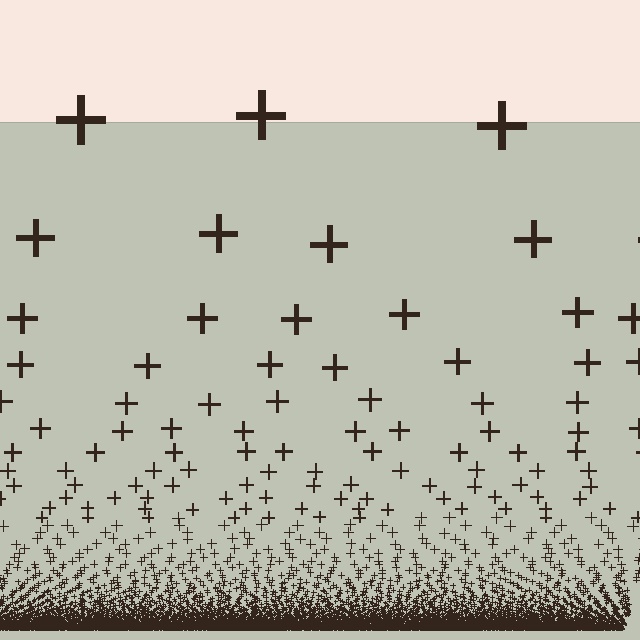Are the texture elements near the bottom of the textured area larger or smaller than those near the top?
Smaller. The gradient is inverted — elements near the bottom are smaller and denser.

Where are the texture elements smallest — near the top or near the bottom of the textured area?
Near the bottom.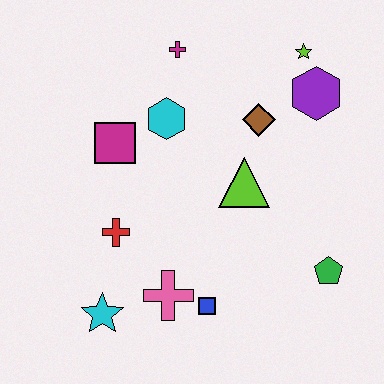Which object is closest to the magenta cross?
The cyan hexagon is closest to the magenta cross.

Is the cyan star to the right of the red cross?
No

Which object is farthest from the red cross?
The lime star is farthest from the red cross.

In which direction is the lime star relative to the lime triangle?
The lime star is above the lime triangle.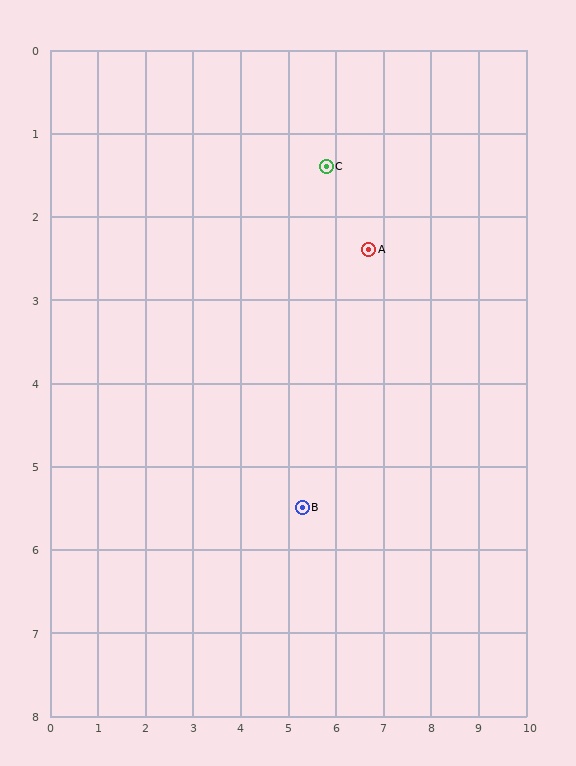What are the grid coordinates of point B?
Point B is at approximately (5.3, 5.5).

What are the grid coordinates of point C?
Point C is at approximately (5.8, 1.4).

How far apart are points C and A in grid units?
Points C and A are about 1.3 grid units apart.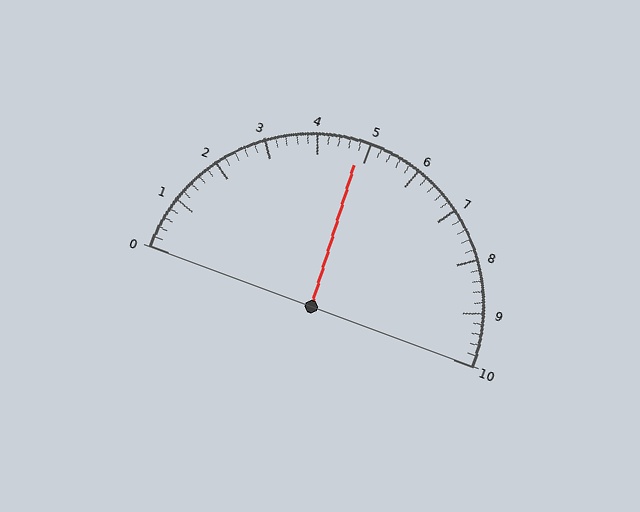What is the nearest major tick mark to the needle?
The nearest major tick mark is 5.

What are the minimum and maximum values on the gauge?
The gauge ranges from 0 to 10.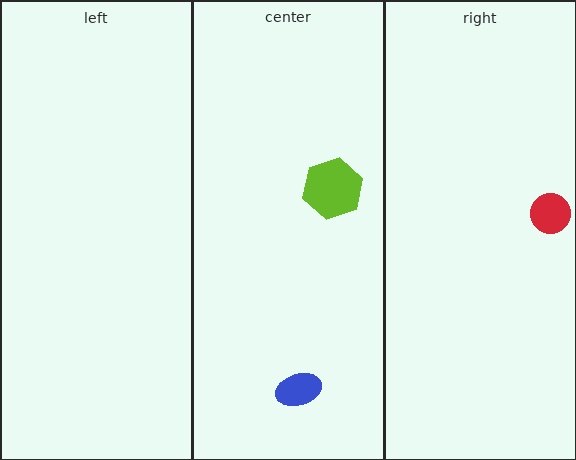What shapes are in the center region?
The blue ellipse, the lime hexagon.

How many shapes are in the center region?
2.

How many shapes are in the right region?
1.